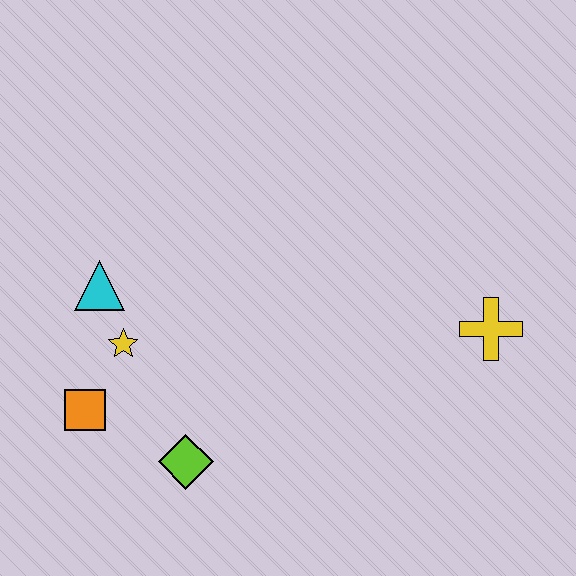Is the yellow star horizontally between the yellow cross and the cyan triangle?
Yes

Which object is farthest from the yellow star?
The yellow cross is farthest from the yellow star.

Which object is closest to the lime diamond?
The orange square is closest to the lime diamond.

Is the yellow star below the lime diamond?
No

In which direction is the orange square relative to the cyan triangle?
The orange square is below the cyan triangle.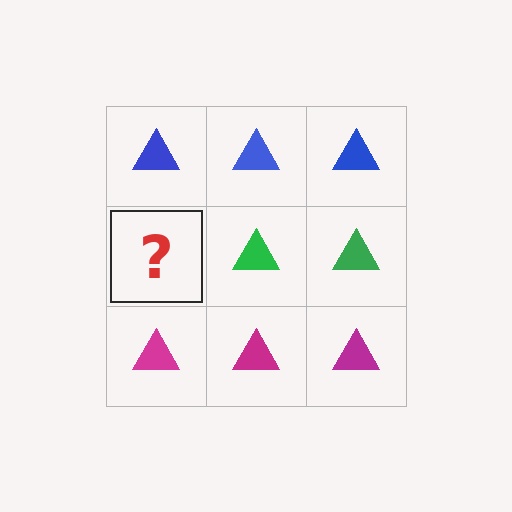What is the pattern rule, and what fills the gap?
The rule is that each row has a consistent color. The gap should be filled with a green triangle.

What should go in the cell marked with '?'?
The missing cell should contain a green triangle.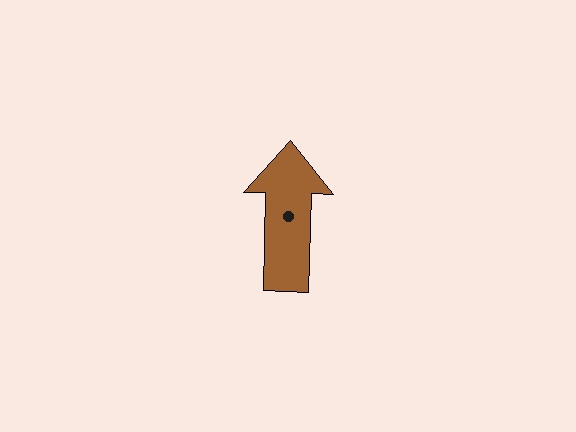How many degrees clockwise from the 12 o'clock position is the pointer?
Approximately 2 degrees.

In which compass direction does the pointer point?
North.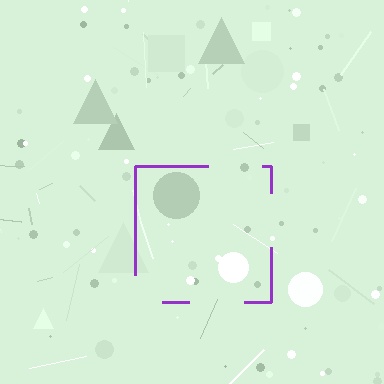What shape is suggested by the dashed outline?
The dashed outline suggests a square.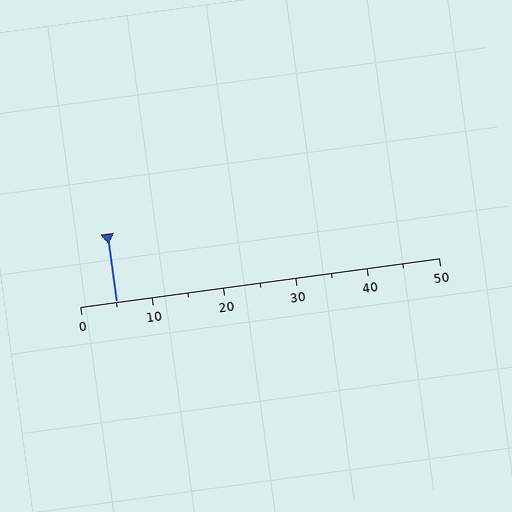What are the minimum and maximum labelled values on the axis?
The axis runs from 0 to 50.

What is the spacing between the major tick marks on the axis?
The major ticks are spaced 10 apart.